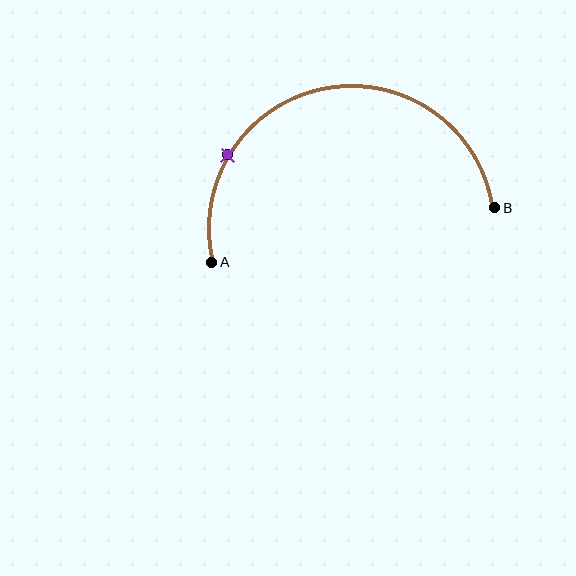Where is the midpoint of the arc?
The arc midpoint is the point on the curve farthest from the straight line joining A and B. It sits above that line.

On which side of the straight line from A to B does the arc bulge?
The arc bulges above the straight line connecting A and B.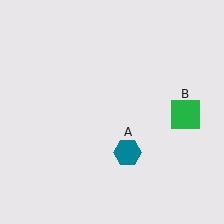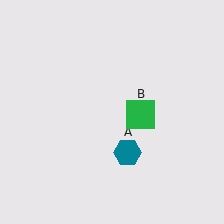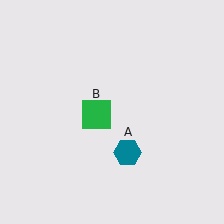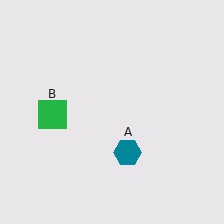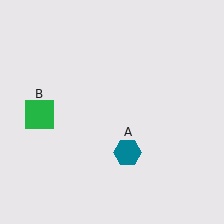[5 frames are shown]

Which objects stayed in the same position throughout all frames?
Teal hexagon (object A) remained stationary.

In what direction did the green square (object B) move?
The green square (object B) moved left.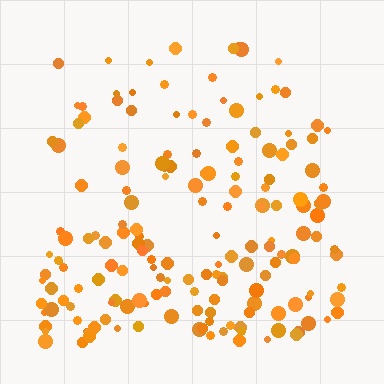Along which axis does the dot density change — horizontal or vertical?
Vertical.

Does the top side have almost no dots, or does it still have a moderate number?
Still a moderate number, just noticeably fewer than the bottom.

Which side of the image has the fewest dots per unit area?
The top.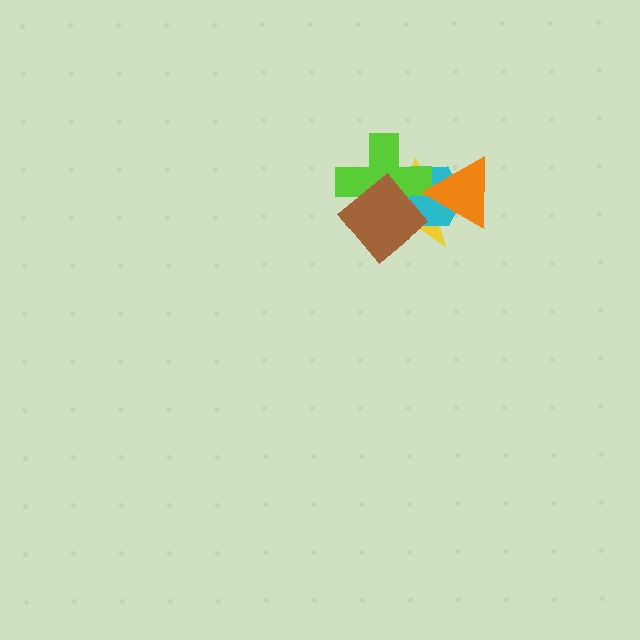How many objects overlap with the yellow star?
4 objects overlap with the yellow star.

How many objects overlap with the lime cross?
4 objects overlap with the lime cross.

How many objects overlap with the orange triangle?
3 objects overlap with the orange triangle.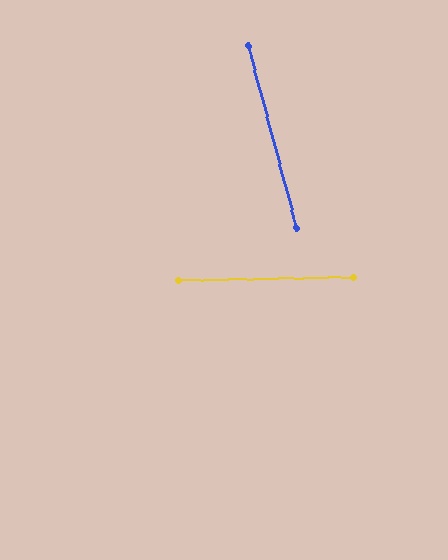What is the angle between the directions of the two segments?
Approximately 76 degrees.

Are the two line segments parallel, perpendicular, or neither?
Neither parallel nor perpendicular — they differ by about 76°.